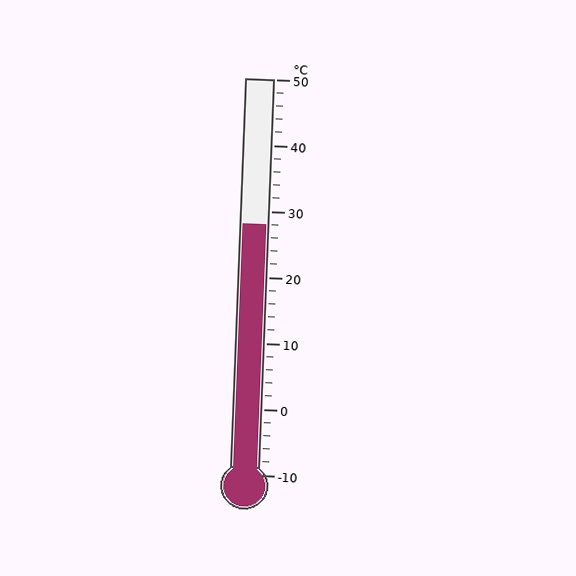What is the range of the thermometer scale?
The thermometer scale ranges from -10°C to 50°C.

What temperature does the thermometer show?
The thermometer shows approximately 28°C.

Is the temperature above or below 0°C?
The temperature is above 0°C.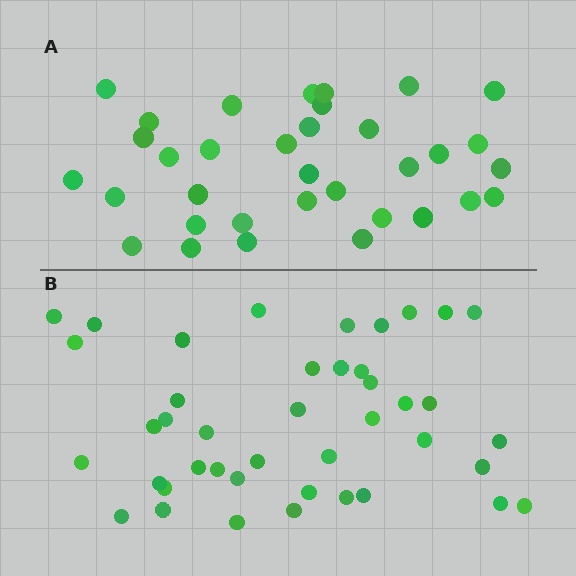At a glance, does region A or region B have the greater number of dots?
Region B (the bottom region) has more dots.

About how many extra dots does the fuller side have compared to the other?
Region B has roughly 8 or so more dots than region A.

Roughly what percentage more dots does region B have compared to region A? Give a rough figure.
About 25% more.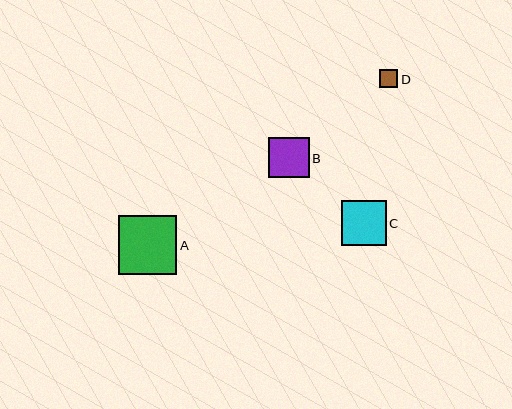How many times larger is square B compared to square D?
Square B is approximately 2.3 times the size of square D.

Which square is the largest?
Square A is the largest with a size of approximately 58 pixels.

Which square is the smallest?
Square D is the smallest with a size of approximately 18 pixels.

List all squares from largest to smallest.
From largest to smallest: A, C, B, D.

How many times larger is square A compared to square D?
Square A is approximately 3.3 times the size of square D.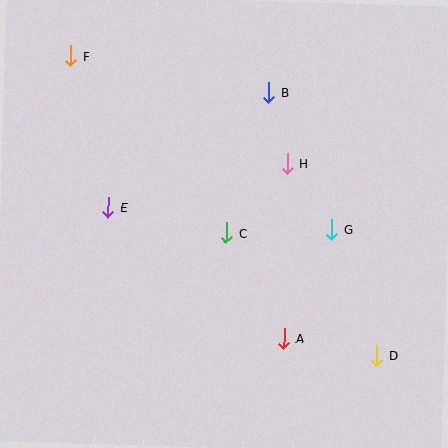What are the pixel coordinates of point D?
Point D is at (377, 355).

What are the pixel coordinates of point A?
Point A is at (284, 339).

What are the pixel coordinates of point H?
Point H is at (287, 164).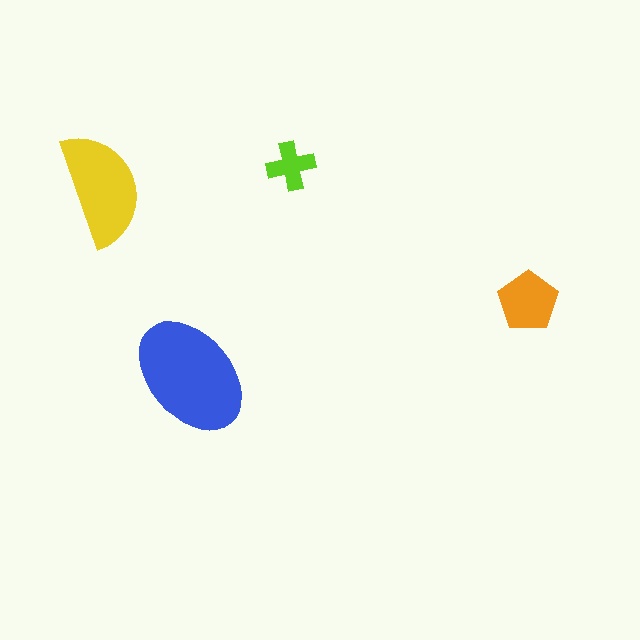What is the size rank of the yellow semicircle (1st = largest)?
2nd.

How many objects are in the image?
There are 4 objects in the image.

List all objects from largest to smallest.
The blue ellipse, the yellow semicircle, the orange pentagon, the lime cross.